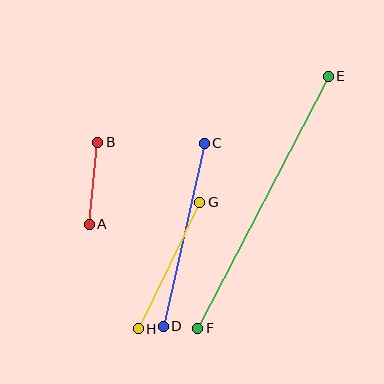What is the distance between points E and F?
The distance is approximately 284 pixels.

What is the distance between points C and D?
The distance is approximately 187 pixels.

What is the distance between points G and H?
The distance is approximately 141 pixels.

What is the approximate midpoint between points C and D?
The midpoint is at approximately (184, 235) pixels.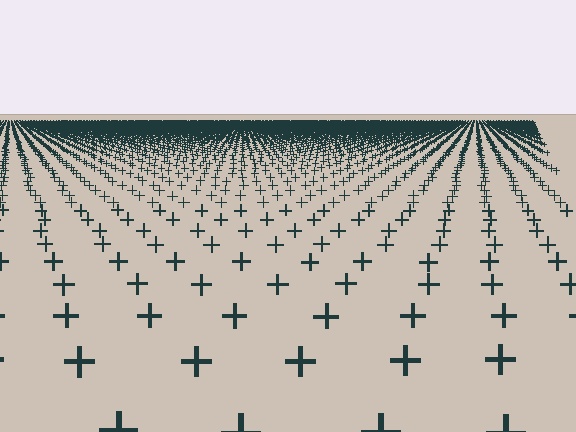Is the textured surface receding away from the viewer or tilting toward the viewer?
The surface is receding away from the viewer. Texture elements get smaller and denser toward the top.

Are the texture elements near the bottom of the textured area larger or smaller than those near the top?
Larger. Near the bottom, elements are closer to the viewer and appear at a bigger on-screen size.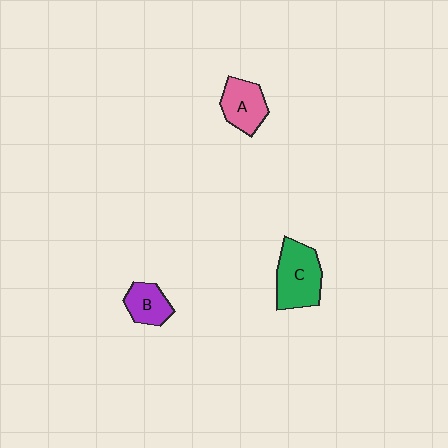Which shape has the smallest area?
Shape B (purple).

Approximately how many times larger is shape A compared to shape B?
Approximately 1.3 times.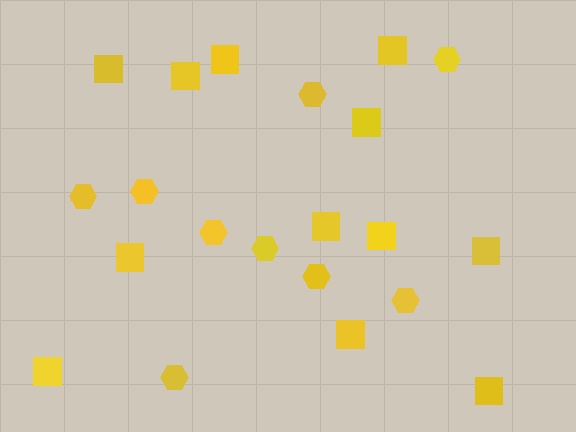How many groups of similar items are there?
There are 2 groups: one group of squares (12) and one group of hexagons (9).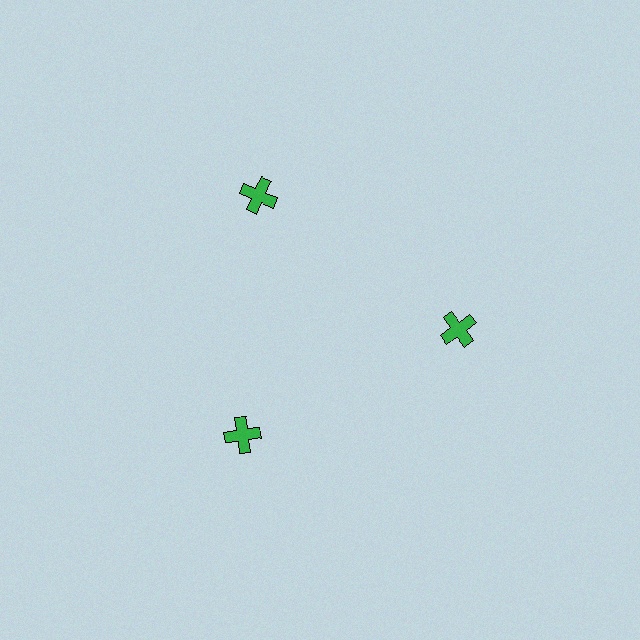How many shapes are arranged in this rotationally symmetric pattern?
There are 3 shapes, arranged in 3 groups of 1.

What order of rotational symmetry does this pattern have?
This pattern has 3-fold rotational symmetry.